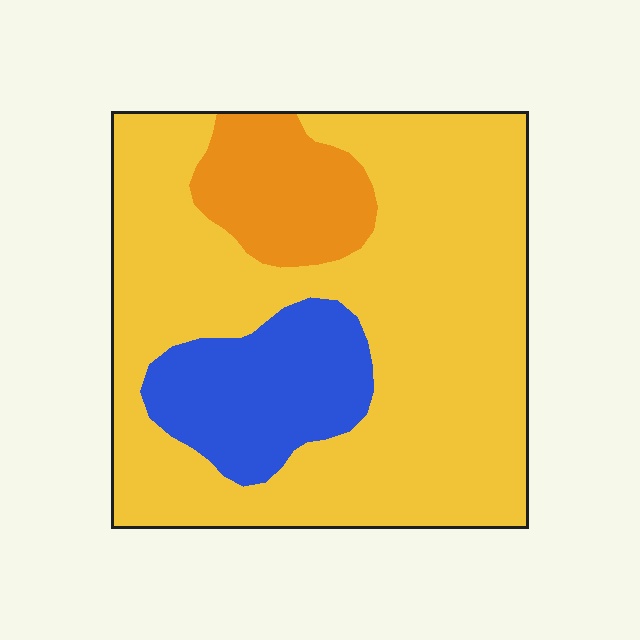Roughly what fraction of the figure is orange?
Orange covers around 10% of the figure.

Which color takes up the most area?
Yellow, at roughly 70%.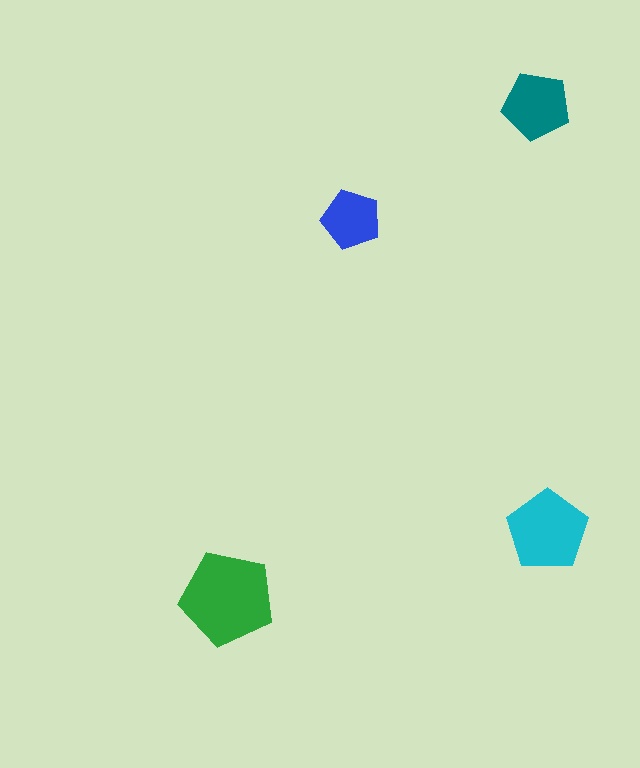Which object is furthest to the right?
The cyan pentagon is rightmost.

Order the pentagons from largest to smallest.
the green one, the cyan one, the teal one, the blue one.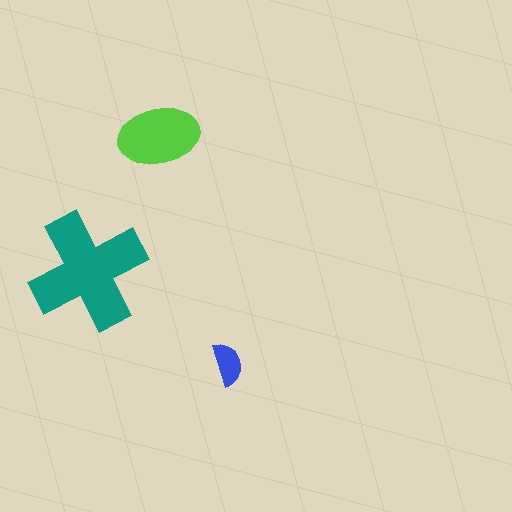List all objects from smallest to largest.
The blue semicircle, the lime ellipse, the teal cross.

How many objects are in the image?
There are 3 objects in the image.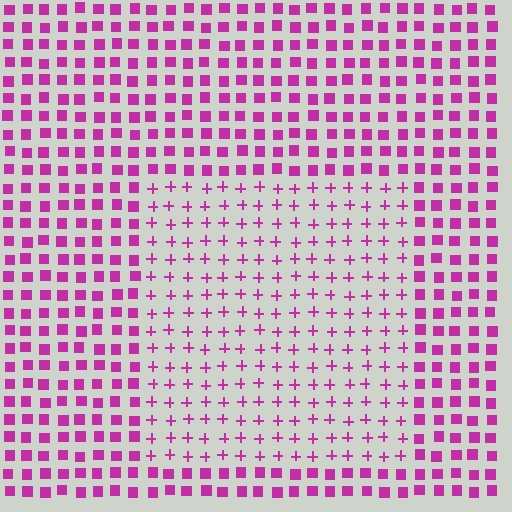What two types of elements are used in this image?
The image uses plus signs inside the rectangle region and squares outside it.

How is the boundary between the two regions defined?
The boundary is defined by a change in element shape: plus signs inside vs. squares outside. All elements share the same color and spacing.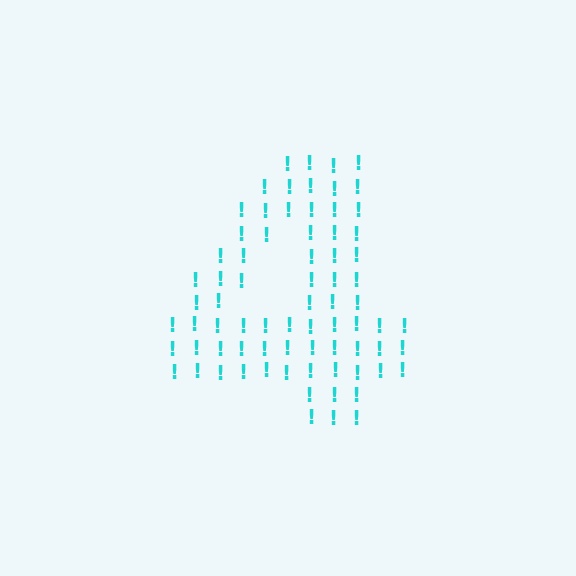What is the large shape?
The large shape is the digit 4.